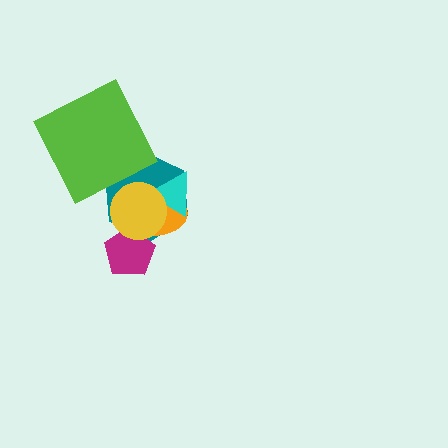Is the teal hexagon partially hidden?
Yes, it is partially covered by another shape.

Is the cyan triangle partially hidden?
Yes, it is partially covered by another shape.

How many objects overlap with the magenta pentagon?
3 objects overlap with the magenta pentagon.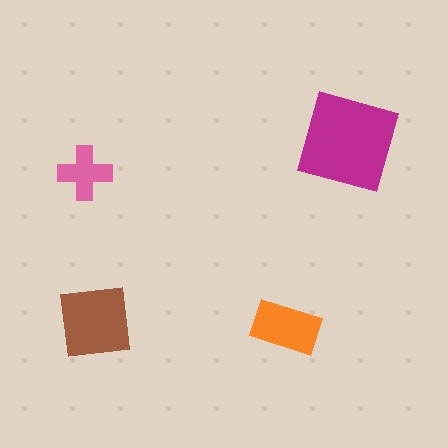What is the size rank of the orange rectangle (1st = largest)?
3rd.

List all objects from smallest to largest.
The pink cross, the orange rectangle, the brown square, the magenta diamond.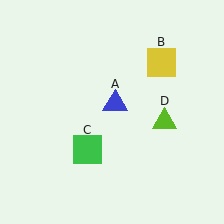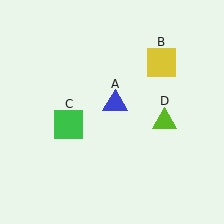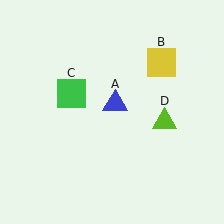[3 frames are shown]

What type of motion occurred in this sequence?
The green square (object C) rotated clockwise around the center of the scene.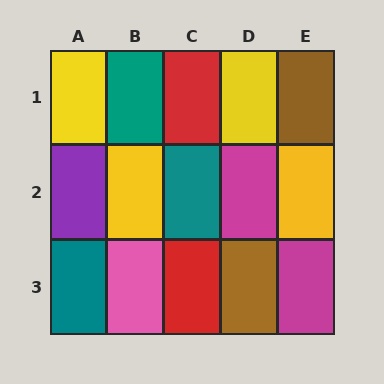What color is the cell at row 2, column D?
Magenta.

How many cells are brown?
2 cells are brown.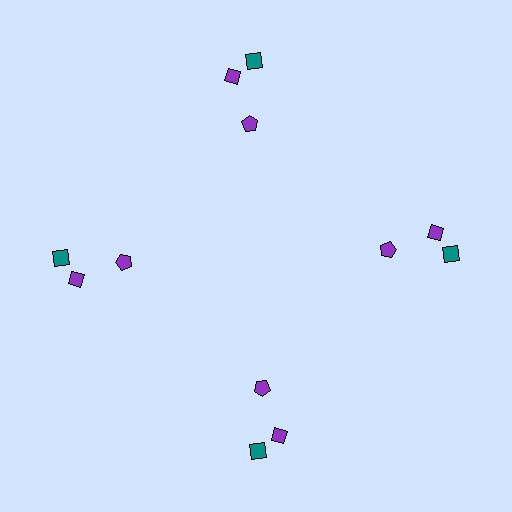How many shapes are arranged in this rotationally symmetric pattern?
There are 12 shapes, arranged in 4 groups of 3.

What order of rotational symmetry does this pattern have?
This pattern has 4-fold rotational symmetry.